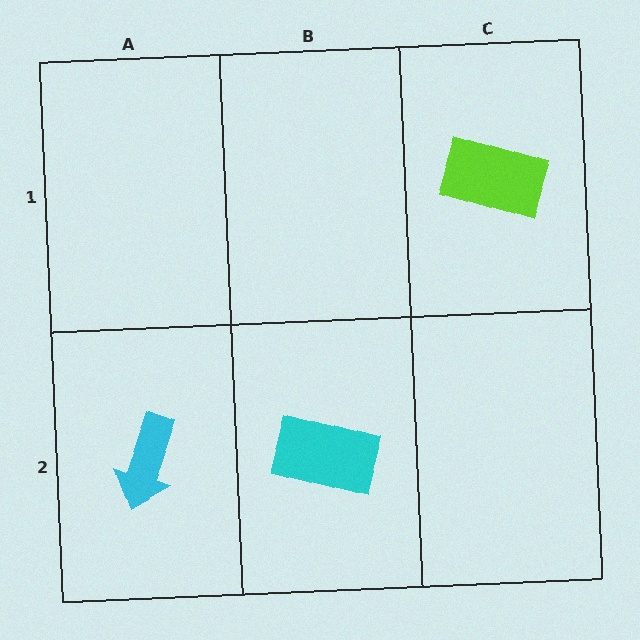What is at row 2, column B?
A cyan rectangle.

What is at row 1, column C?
A lime rectangle.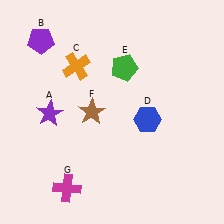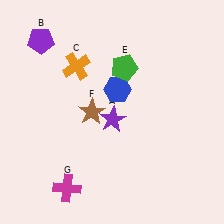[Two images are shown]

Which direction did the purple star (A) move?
The purple star (A) moved right.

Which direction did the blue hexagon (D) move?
The blue hexagon (D) moved left.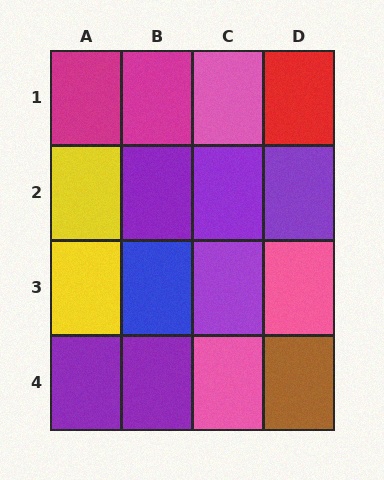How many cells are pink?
3 cells are pink.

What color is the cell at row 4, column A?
Purple.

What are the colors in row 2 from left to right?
Yellow, purple, purple, purple.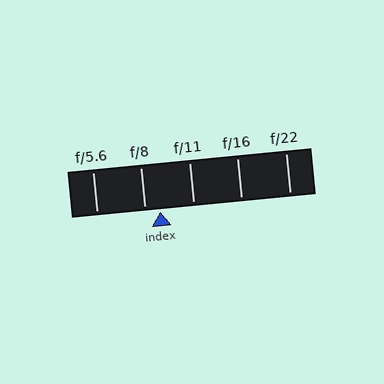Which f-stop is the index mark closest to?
The index mark is closest to f/8.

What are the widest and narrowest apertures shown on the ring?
The widest aperture shown is f/5.6 and the narrowest is f/22.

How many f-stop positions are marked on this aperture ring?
There are 5 f-stop positions marked.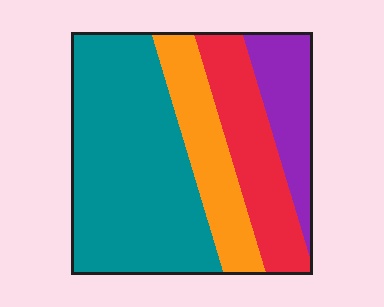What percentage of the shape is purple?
Purple takes up about one eighth (1/8) of the shape.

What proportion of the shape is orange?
Orange takes up between a sixth and a third of the shape.